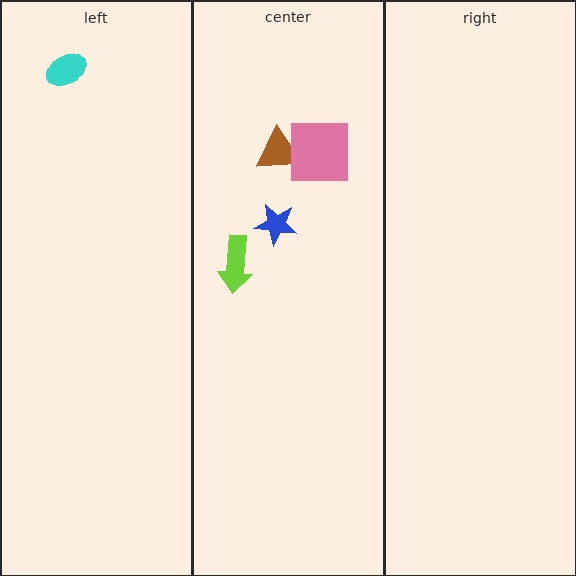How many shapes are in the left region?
1.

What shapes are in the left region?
The cyan ellipse.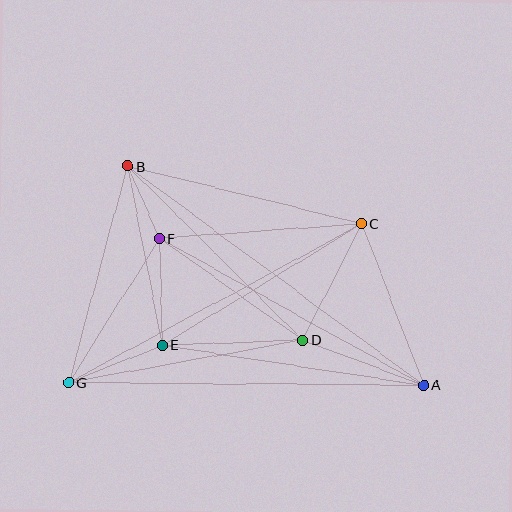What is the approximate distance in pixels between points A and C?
The distance between A and C is approximately 173 pixels.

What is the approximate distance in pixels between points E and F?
The distance between E and F is approximately 106 pixels.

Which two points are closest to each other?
Points B and F are closest to each other.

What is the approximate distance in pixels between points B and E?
The distance between B and E is approximately 182 pixels.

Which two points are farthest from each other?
Points A and B are farthest from each other.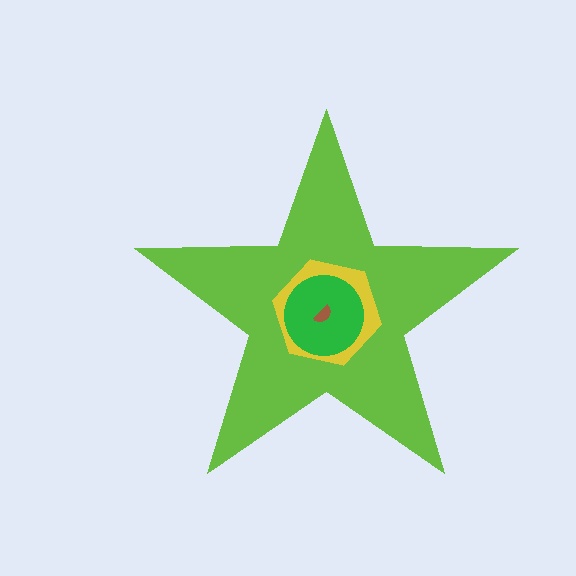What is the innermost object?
The brown semicircle.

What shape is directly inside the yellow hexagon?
The green circle.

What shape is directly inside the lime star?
The yellow hexagon.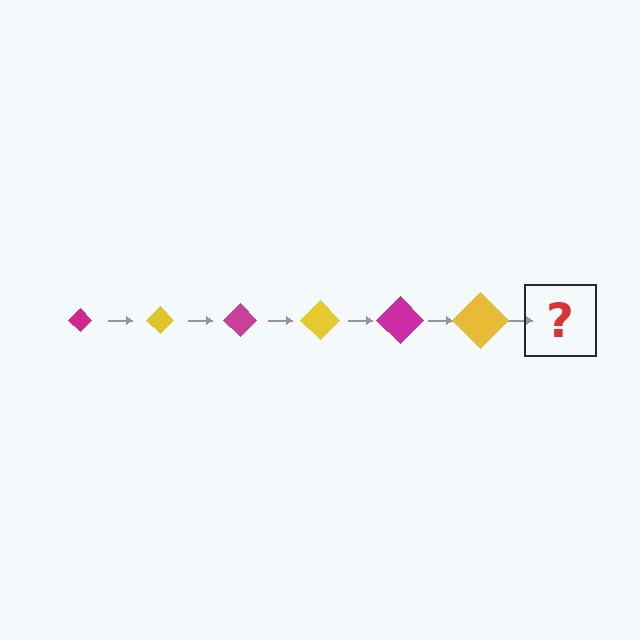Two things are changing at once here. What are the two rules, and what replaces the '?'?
The two rules are that the diamond grows larger each step and the color cycles through magenta and yellow. The '?' should be a magenta diamond, larger than the previous one.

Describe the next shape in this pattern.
It should be a magenta diamond, larger than the previous one.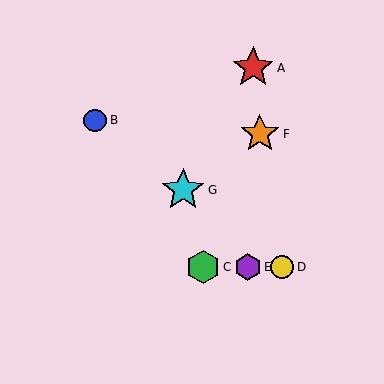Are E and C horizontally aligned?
Yes, both are at y≈267.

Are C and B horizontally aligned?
No, C is at y≈267 and B is at y≈120.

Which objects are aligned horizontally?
Objects C, D, E are aligned horizontally.